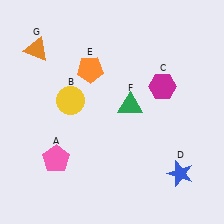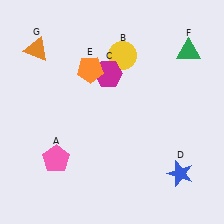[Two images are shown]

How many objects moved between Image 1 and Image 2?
3 objects moved between the two images.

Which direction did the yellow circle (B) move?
The yellow circle (B) moved right.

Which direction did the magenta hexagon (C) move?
The magenta hexagon (C) moved left.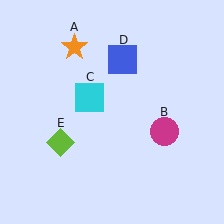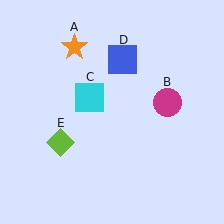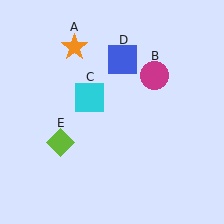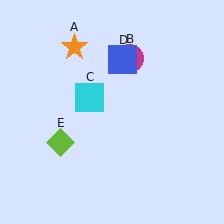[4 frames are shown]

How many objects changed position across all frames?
1 object changed position: magenta circle (object B).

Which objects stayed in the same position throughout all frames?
Orange star (object A) and cyan square (object C) and blue square (object D) and lime diamond (object E) remained stationary.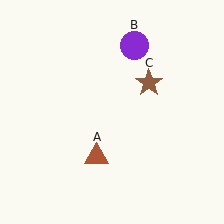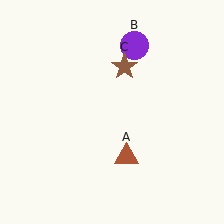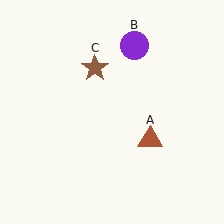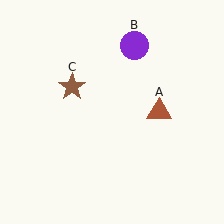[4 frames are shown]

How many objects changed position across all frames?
2 objects changed position: brown triangle (object A), brown star (object C).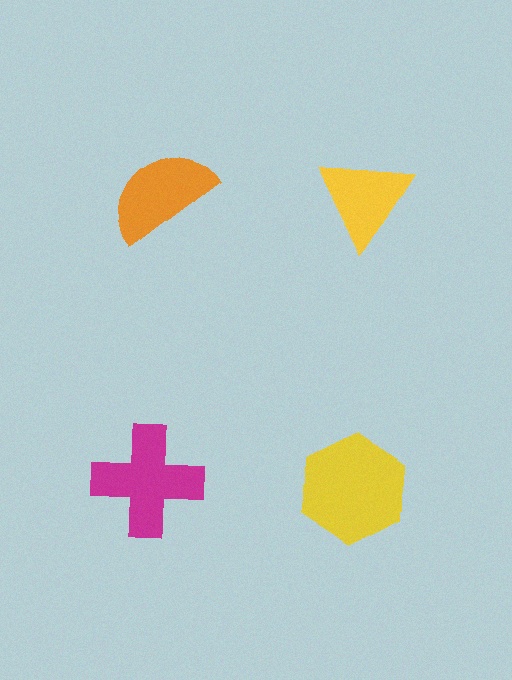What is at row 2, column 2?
A yellow hexagon.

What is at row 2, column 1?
A magenta cross.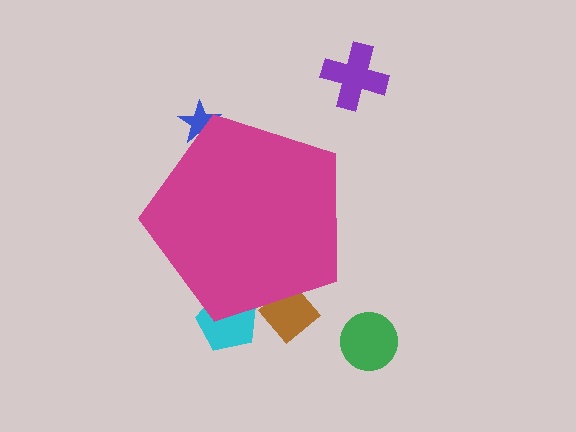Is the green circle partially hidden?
No, the green circle is fully visible.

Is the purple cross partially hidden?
No, the purple cross is fully visible.